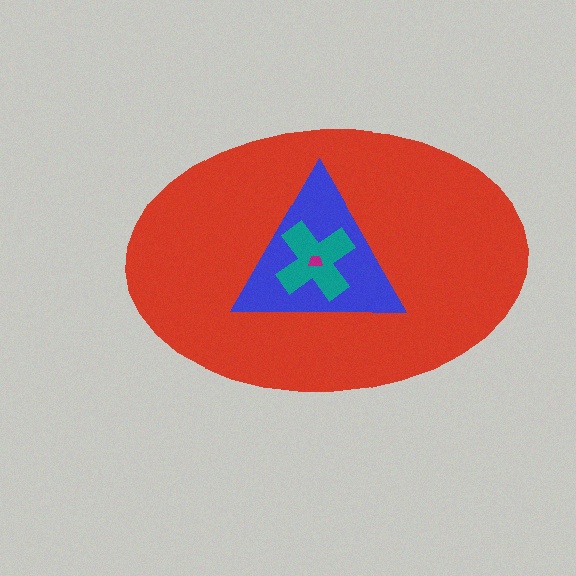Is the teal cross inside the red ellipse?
Yes.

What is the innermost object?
The magenta trapezoid.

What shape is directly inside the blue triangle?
The teal cross.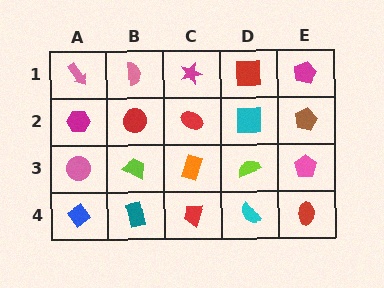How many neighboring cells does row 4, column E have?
2.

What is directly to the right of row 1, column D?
A magenta pentagon.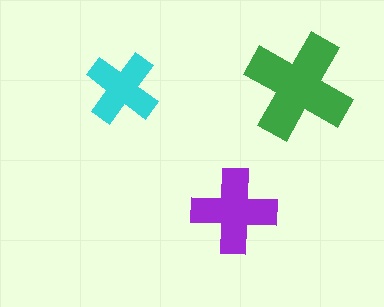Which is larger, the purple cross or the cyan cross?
The purple one.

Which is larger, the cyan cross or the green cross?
The green one.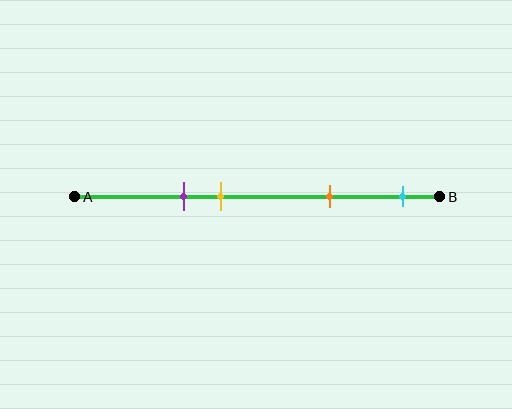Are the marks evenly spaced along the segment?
No, the marks are not evenly spaced.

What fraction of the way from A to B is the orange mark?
The orange mark is approximately 70% (0.7) of the way from A to B.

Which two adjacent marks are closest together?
The purple and yellow marks are the closest adjacent pair.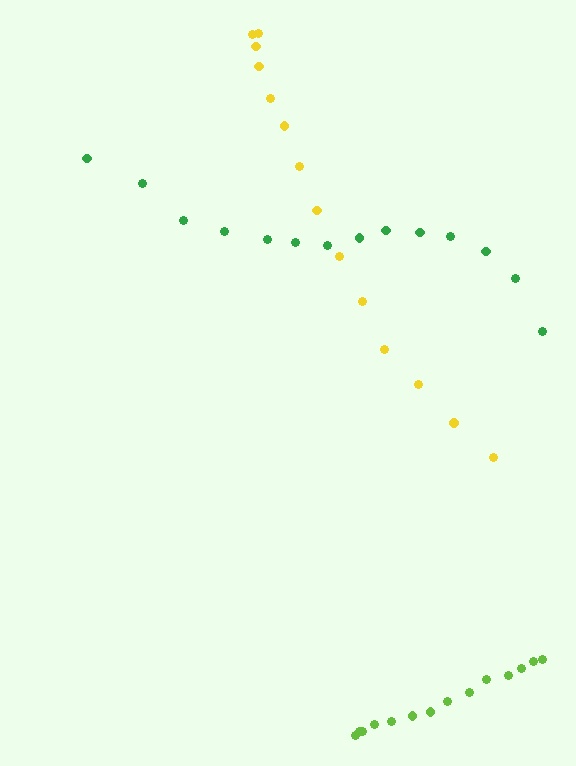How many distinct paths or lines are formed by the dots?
There are 3 distinct paths.